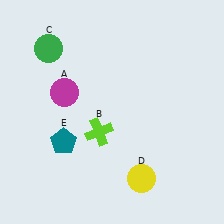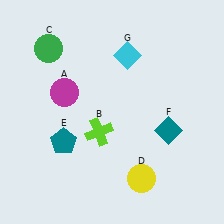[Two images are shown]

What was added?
A teal diamond (F), a cyan diamond (G) were added in Image 2.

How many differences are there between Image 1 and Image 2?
There are 2 differences between the two images.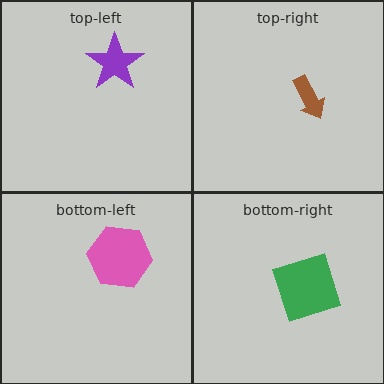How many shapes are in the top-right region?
1.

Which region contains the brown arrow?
The top-right region.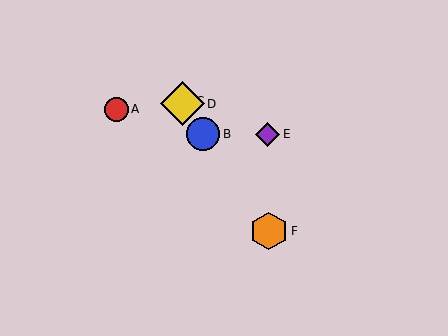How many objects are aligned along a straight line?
4 objects (B, C, D, F) are aligned along a straight line.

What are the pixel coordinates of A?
Object A is at (116, 109).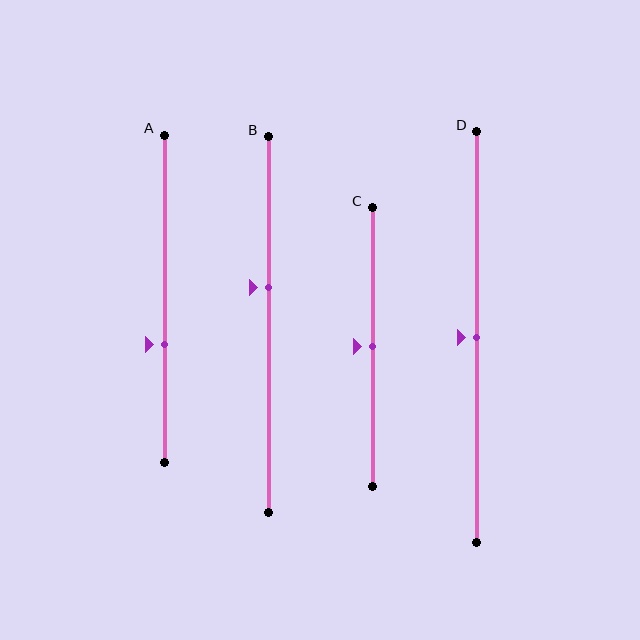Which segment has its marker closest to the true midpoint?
Segment C has its marker closest to the true midpoint.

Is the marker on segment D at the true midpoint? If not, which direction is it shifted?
Yes, the marker on segment D is at the true midpoint.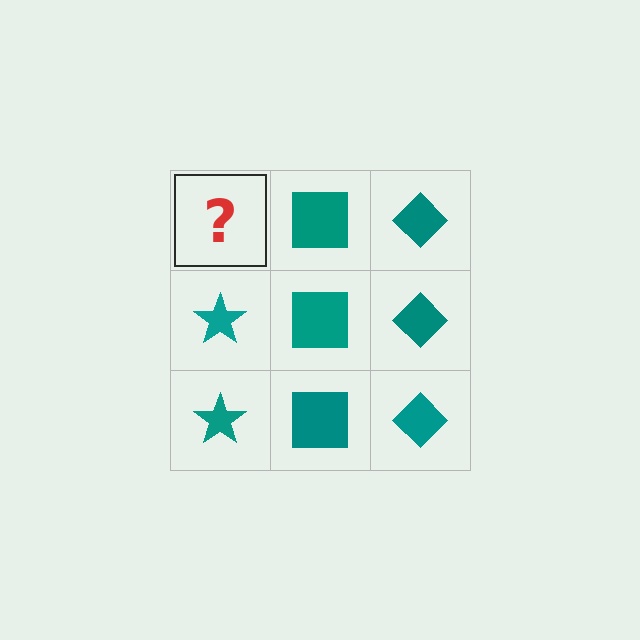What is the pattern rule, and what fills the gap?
The rule is that each column has a consistent shape. The gap should be filled with a teal star.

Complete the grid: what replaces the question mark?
The question mark should be replaced with a teal star.